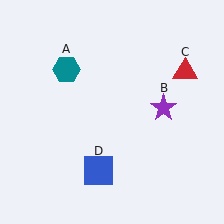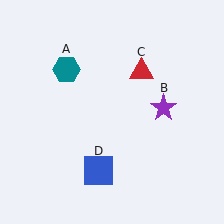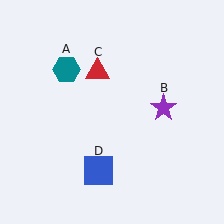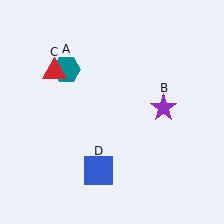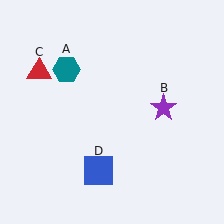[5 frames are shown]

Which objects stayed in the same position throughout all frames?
Teal hexagon (object A) and purple star (object B) and blue square (object D) remained stationary.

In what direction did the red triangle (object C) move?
The red triangle (object C) moved left.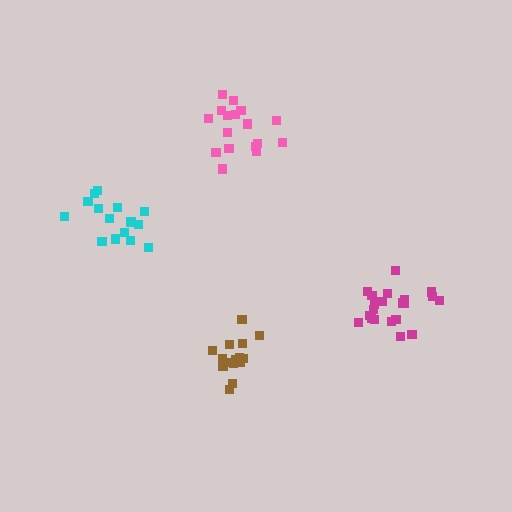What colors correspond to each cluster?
The clusters are colored: brown, pink, cyan, magenta.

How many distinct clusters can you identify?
There are 4 distinct clusters.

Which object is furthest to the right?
The magenta cluster is rightmost.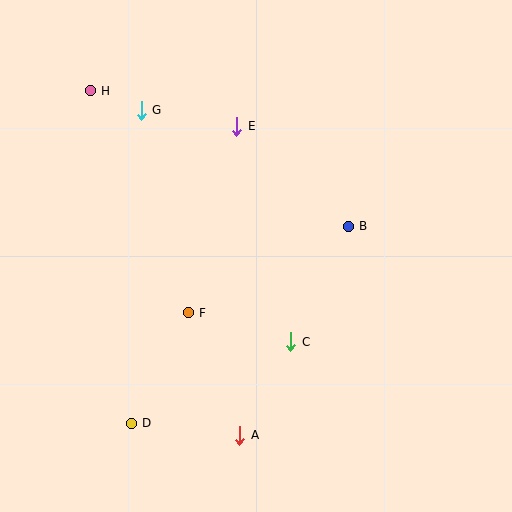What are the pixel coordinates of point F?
Point F is at (188, 313).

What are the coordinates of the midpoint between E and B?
The midpoint between E and B is at (292, 176).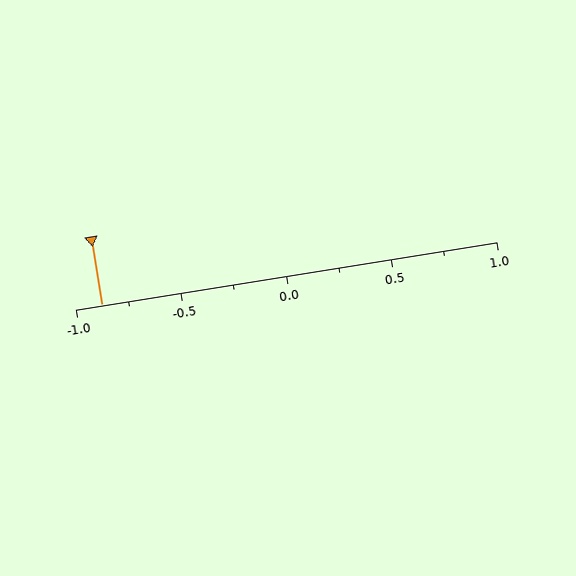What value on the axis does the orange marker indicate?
The marker indicates approximately -0.88.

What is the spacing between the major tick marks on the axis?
The major ticks are spaced 0.5 apart.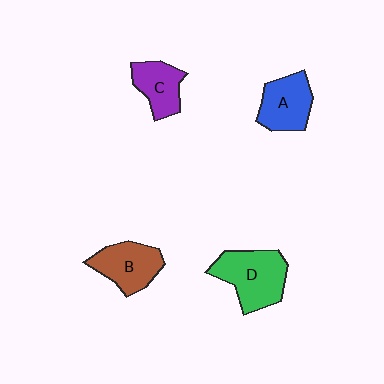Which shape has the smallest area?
Shape C (purple).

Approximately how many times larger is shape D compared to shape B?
Approximately 1.3 times.